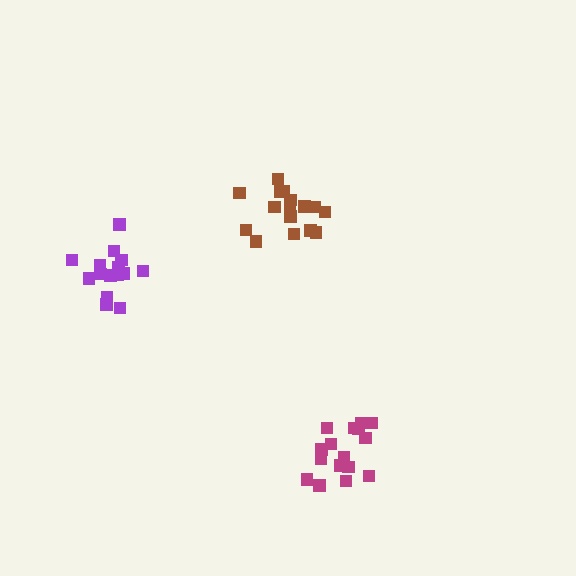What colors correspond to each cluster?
The clusters are colored: magenta, brown, purple.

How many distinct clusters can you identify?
There are 3 distinct clusters.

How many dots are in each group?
Group 1: 16 dots, Group 2: 16 dots, Group 3: 15 dots (47 total).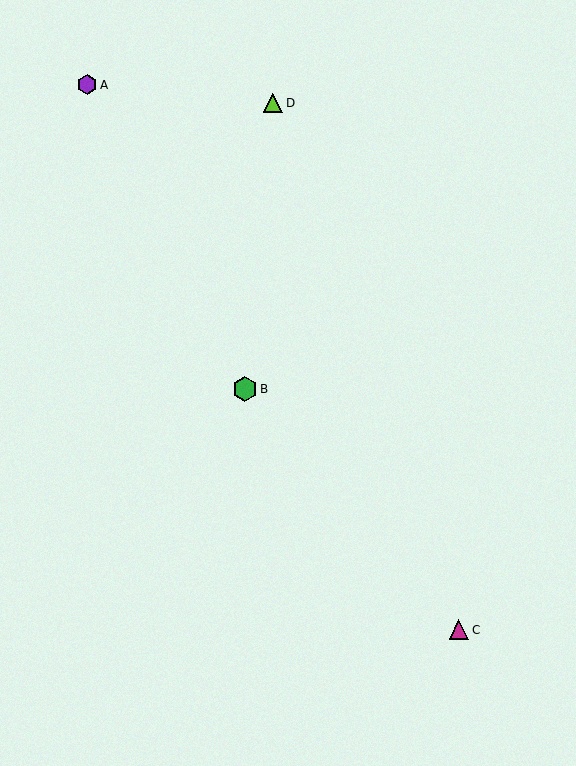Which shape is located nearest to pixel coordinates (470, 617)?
The magenta triangle (labeled C) at (459, 630) is nearest to that location.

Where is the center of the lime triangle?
The center of the lime triangle is at (273, 103).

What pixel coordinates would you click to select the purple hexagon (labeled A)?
Click at (87, 85) to select the purple hexagon A.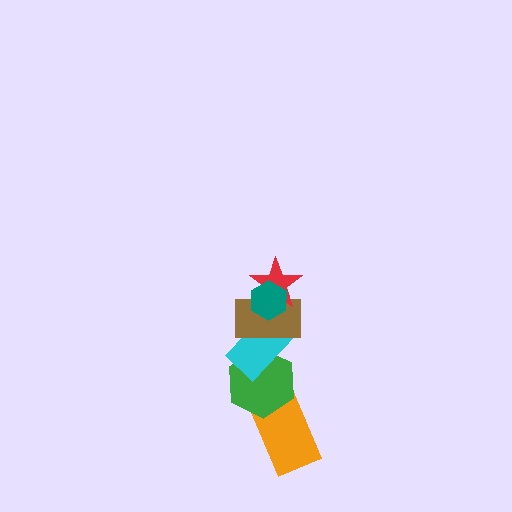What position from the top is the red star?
The red star is 2nd from the top.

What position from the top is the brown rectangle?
The brown rectangle is 3rd from the top.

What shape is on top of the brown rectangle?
The red star is on top of the brown rectangle.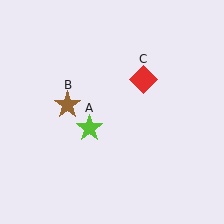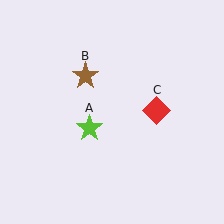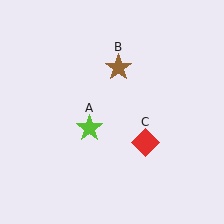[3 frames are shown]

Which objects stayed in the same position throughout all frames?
Lime star (object A) remained stationary.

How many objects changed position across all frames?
2 objects changed position: brown star (object B), red diamond (object C).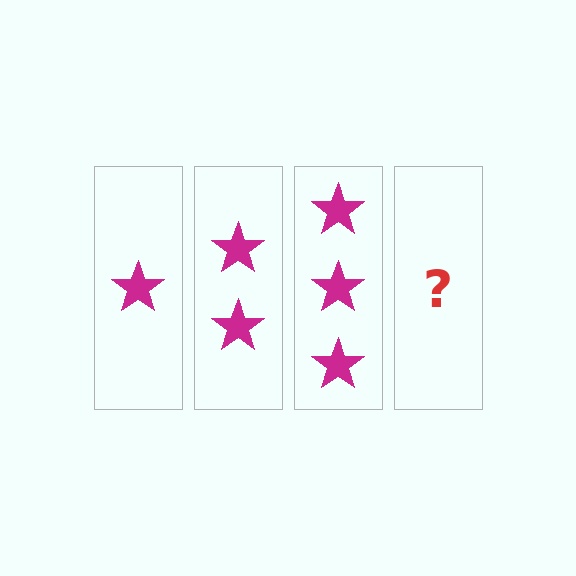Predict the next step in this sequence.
The next step is 4 stars.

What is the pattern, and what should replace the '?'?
The pattern is that each step adds one more star. The '?' should be 4 stars.